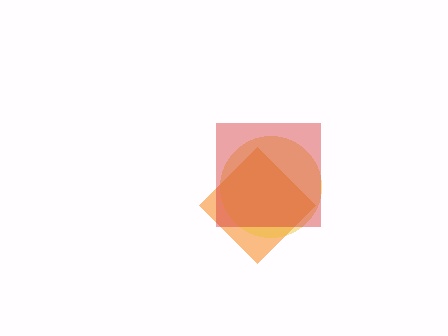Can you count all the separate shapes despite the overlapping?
Yes, there are 3 separate shapes.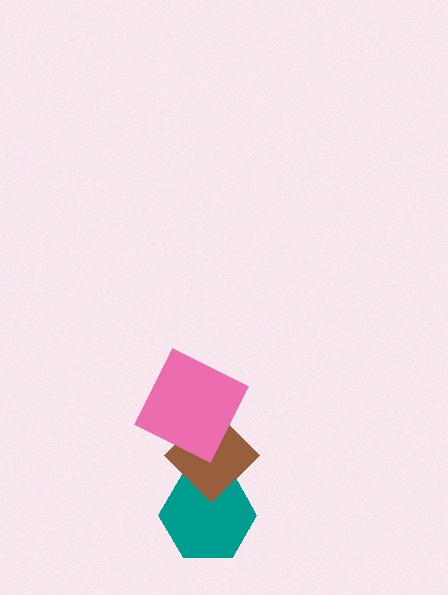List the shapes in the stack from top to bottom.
From top to bottom: the pink square, the brown diamond, the teal hexagon.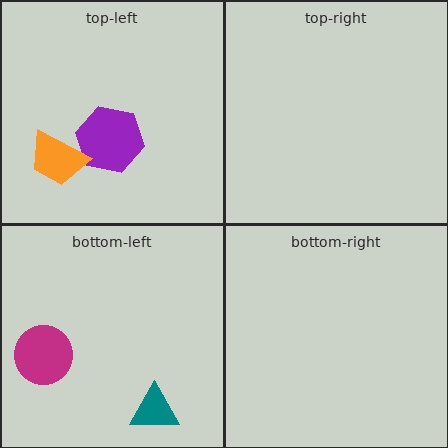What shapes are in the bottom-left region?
The magenta circle, the teal triangle.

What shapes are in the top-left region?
The purple hexagon, the orange trapezoid.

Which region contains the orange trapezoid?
The top-left region.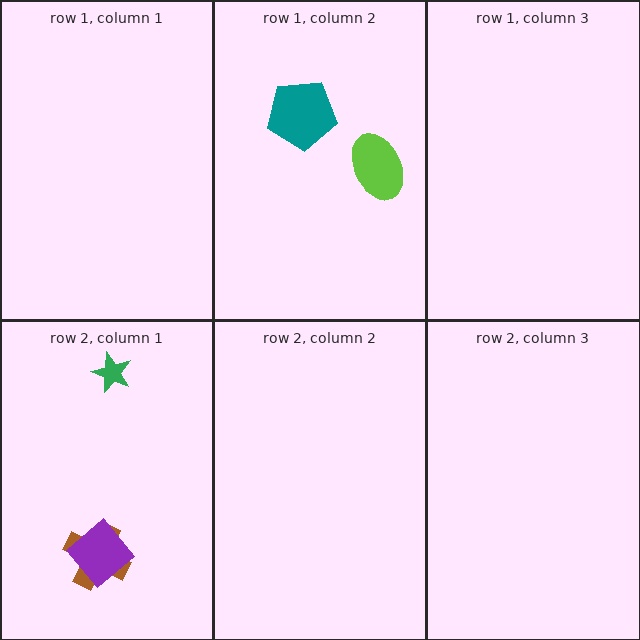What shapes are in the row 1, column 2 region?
The lime ellipse, the teal pentagon.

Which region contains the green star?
The row 2, column 1 region.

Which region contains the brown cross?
The row 2, column 1 region.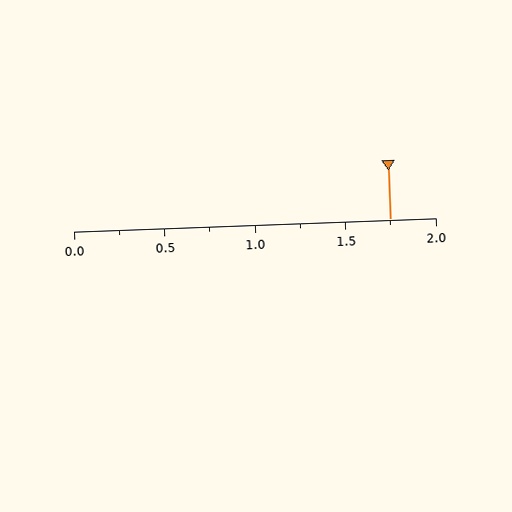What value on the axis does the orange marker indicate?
The marker indicates approximately 1.75.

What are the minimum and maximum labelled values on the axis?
The axis runs from 0.0 to 2.0.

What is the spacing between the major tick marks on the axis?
The major ticks are spaced 0.5 apart.